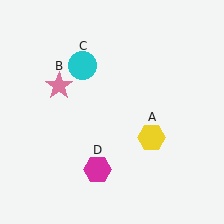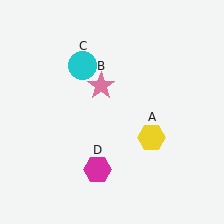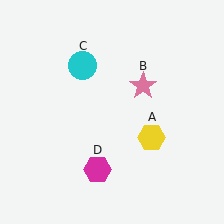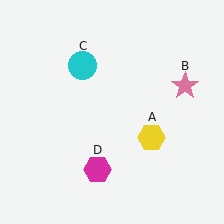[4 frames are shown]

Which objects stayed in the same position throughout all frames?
Yellow hexagon (object A) and cyan circle (object C) and magenta hexagon (object D) remained stationary.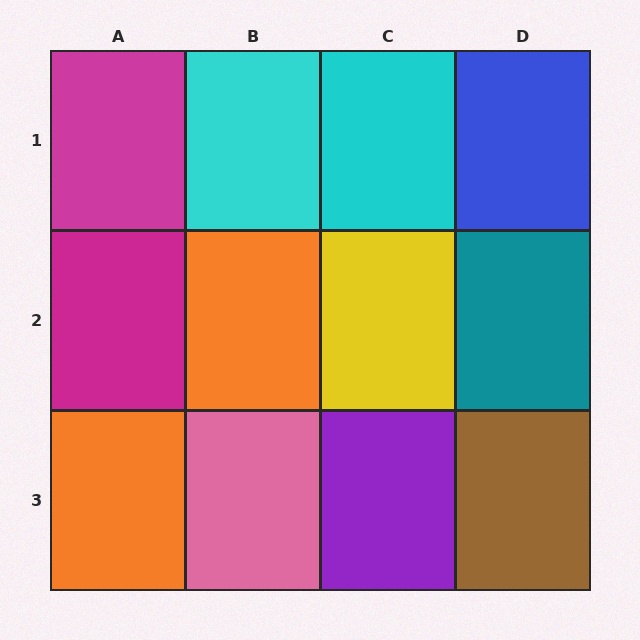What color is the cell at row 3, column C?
Purple.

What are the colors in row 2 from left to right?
Magenta, orange, yellow, teal.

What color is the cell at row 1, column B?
Cyan.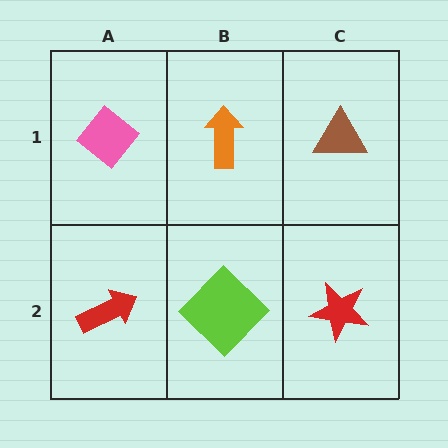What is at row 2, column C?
A red star.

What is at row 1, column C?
A brown triangle.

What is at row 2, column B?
A lime diamond.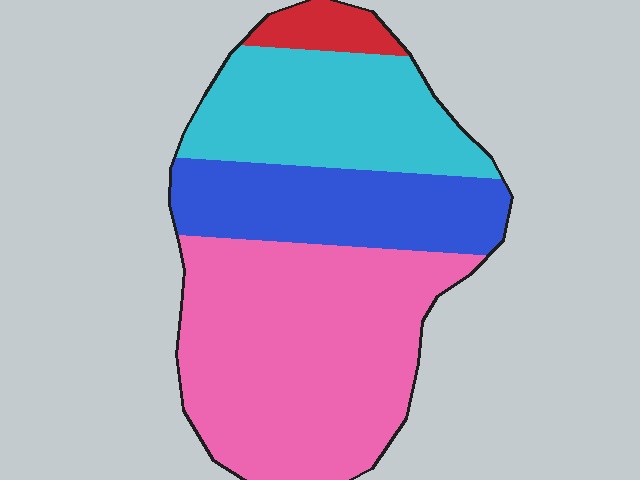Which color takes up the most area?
Pink, at roughly 45%.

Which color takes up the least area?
Red, at roughly 5%.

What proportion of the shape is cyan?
Cyan takes up about one quarter (1/4) of the shape.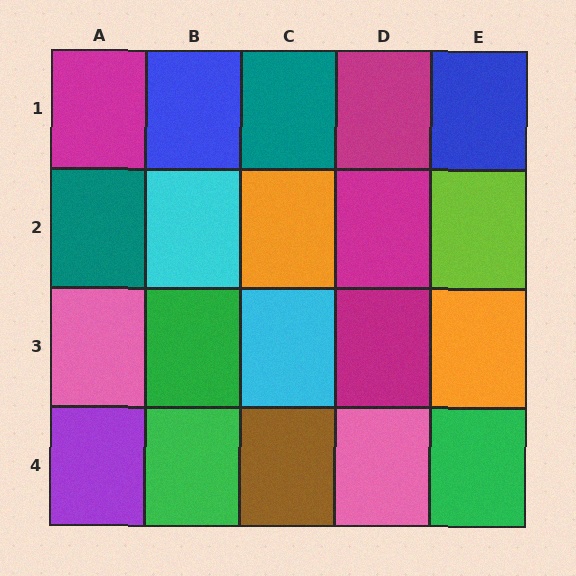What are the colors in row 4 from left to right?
Purple, green, brown, pink, green.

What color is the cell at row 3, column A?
Pink.